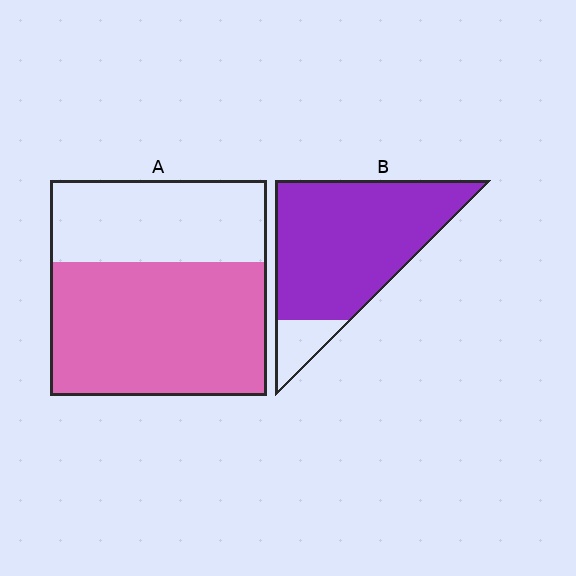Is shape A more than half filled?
Yes.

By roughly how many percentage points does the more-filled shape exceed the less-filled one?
By roughly 25 percentage points (B over A).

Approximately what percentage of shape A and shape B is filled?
A is approximately 60% and B is approximately 90%.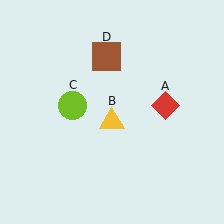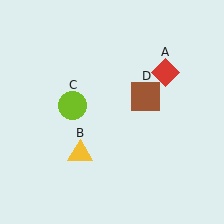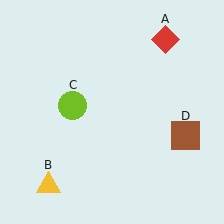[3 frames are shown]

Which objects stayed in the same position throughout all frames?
Lime circle (object C) remained stationary.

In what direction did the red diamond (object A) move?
The red diamond (object A) moved up.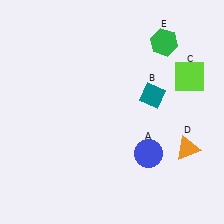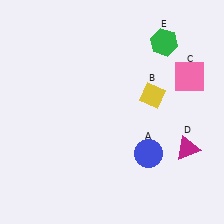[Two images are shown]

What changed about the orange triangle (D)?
In Image 1, D is orange. In Image 2, it changed to magenta.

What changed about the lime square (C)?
In Image 1, C is lime. In Image 2, it changed to pink.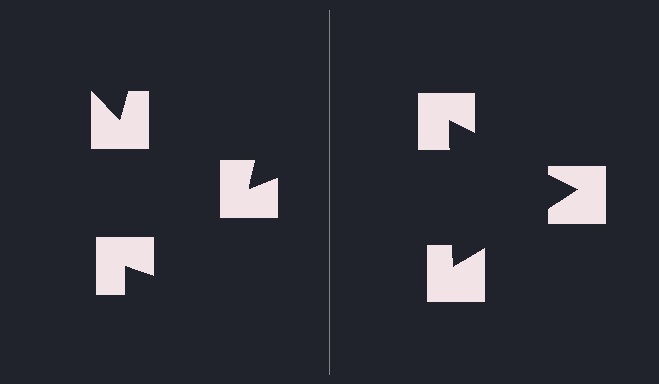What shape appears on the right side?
An illusory triangle.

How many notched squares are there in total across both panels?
6 — 3 on each side.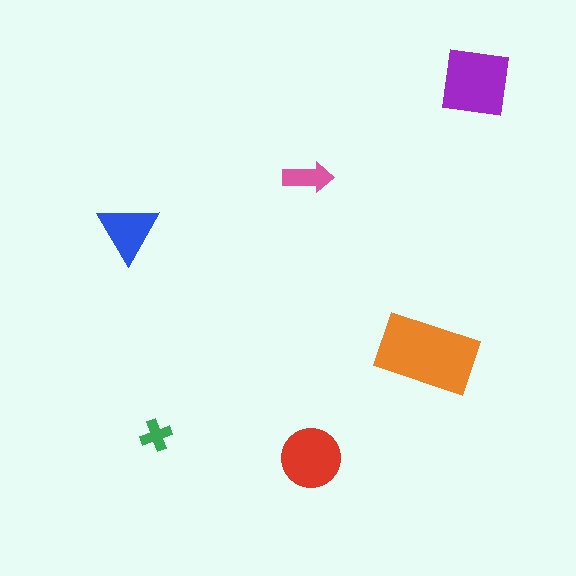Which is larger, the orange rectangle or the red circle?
The orange rectangle.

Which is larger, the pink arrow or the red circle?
The red circle.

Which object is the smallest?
The green cross.